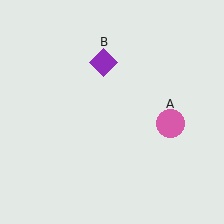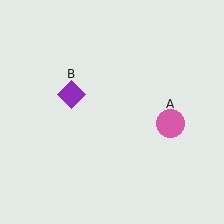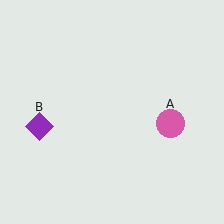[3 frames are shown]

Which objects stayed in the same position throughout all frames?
Pink circle (object A) remained stationary.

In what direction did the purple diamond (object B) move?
The purple diamond (object B) moved down and to the left.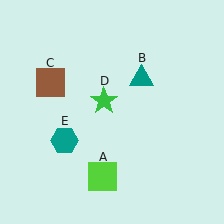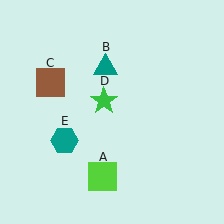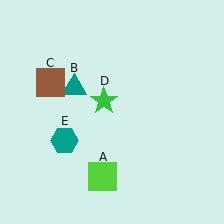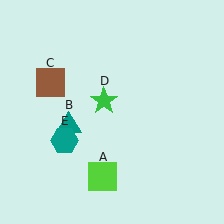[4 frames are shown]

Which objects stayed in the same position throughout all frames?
Lime square (object A) and brown square (object C) and green star (object D) and teal hexagon (object E) remained stationary.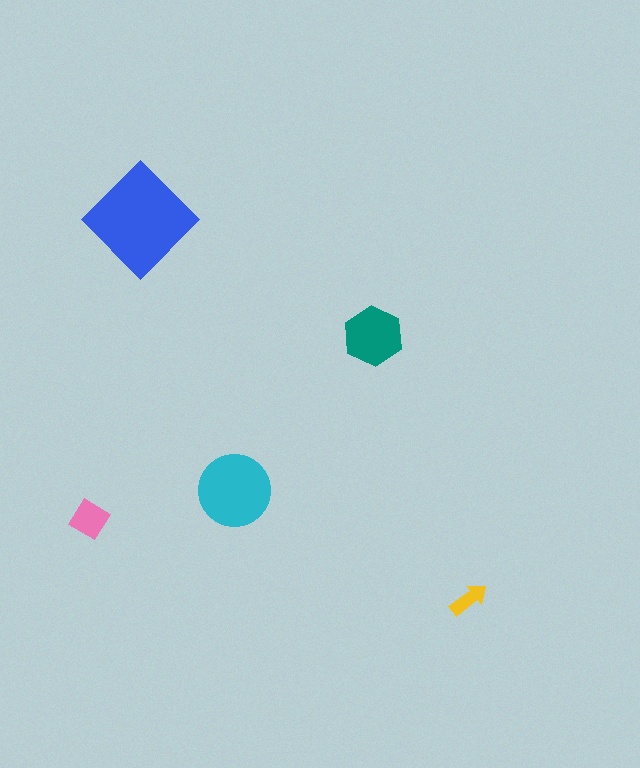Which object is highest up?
The blue diamond is topmost.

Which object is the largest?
The blue diamond.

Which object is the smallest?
The yellow arrow.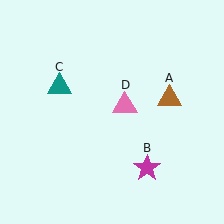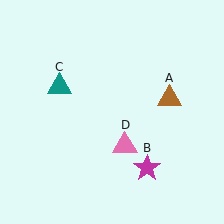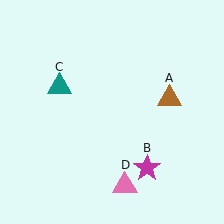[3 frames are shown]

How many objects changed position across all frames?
1 object changed position: pink triangle (object D).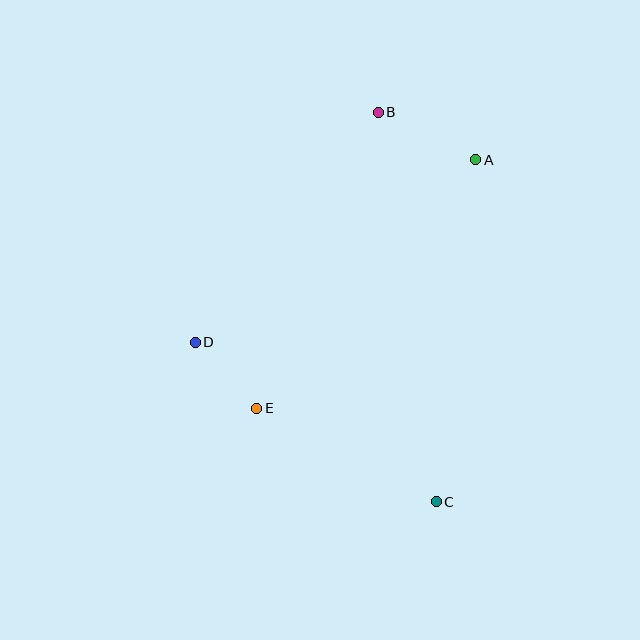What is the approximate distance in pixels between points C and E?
The distance between C and E is approximately 203 pixels.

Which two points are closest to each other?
Points D and E are closest to each other.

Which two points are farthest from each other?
Points B and C are farthest from each other.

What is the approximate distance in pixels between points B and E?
The distance between B and E is approximately 320 pixels.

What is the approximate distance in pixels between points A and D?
The distance between A and D is approximately 334 pixels.